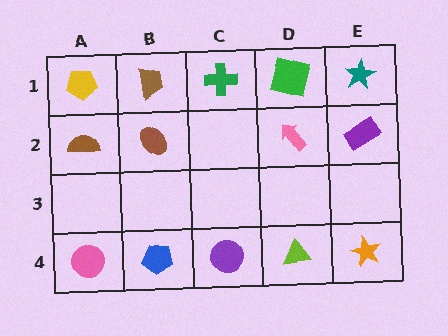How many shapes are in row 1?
5 shapes.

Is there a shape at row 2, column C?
No, that cell is empty.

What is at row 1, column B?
A brown trapezoid.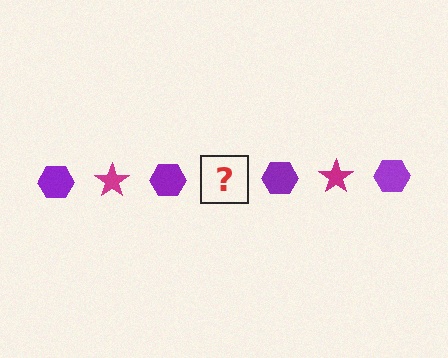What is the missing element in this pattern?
The missing element is a magenta star.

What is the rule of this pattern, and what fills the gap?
The rule is that the pattern alternates between purple hexagon and magenta star. The gap should be filled with a magenta star.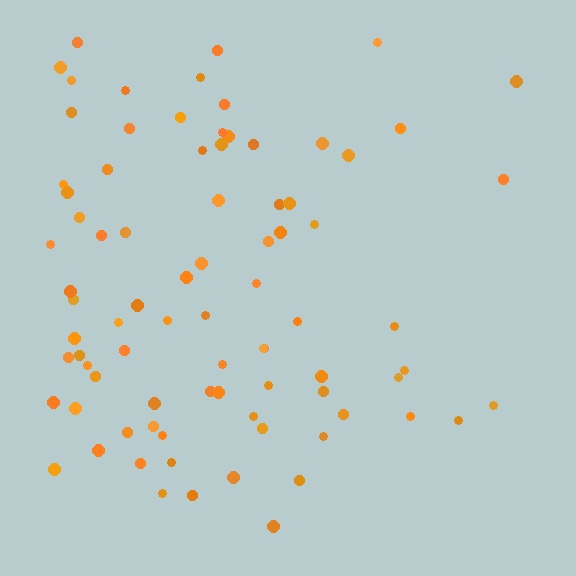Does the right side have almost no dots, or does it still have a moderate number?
Still a moderate number, just noticeably fewer than the left.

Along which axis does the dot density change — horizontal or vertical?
Horizontal.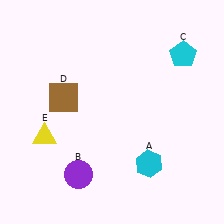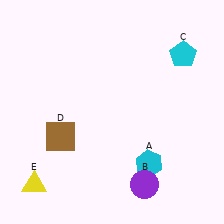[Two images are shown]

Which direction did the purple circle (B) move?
The purple circle (B) moved right.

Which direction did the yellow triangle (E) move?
The yellow triangle (E) moved down.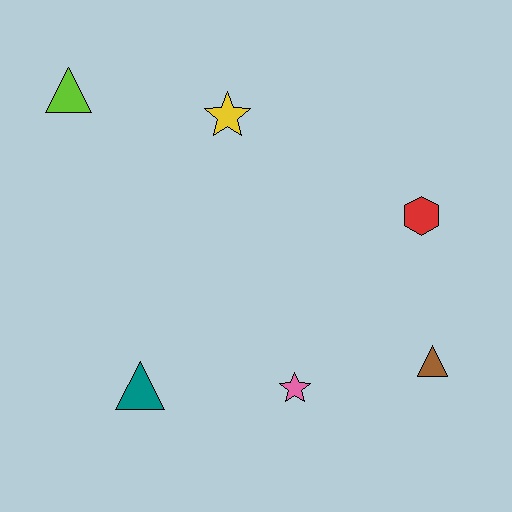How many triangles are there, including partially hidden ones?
There are 3 triangles.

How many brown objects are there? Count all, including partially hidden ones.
There is 1 brown object.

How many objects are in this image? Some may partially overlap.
There are 6 objects.